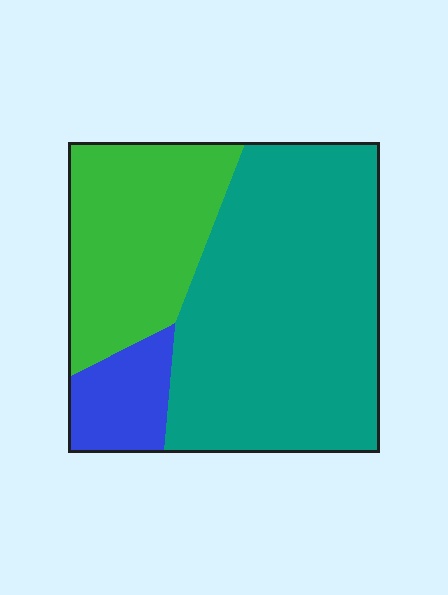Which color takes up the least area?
Blue, at roughly 10%.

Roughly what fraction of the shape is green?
Green takes up about one third (1/3) of the shape.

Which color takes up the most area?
Teal, at roughly 60%.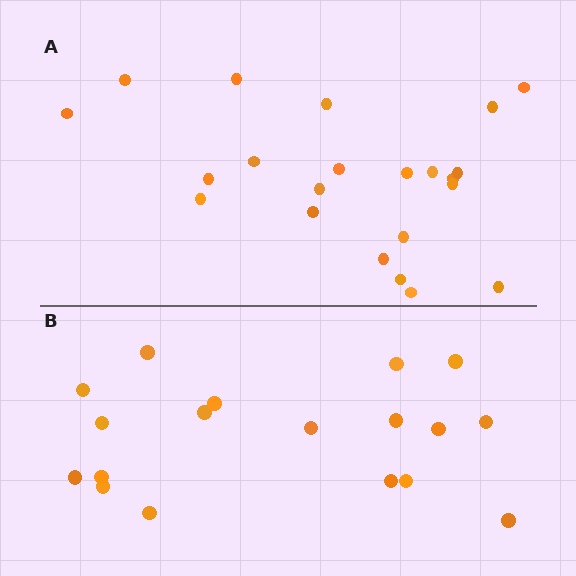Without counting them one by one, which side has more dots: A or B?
Region A (the top region) has more dots.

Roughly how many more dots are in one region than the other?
Region A has about 4 more dots than region B.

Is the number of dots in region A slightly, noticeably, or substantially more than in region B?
Region A has only slightly more — the two regions are fairly close. The ratio is roughly 1.2 to 1.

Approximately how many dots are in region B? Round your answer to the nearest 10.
About 20 dots. (The exact count is 18, which rounds to 20.)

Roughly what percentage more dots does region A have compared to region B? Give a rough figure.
About 20% more.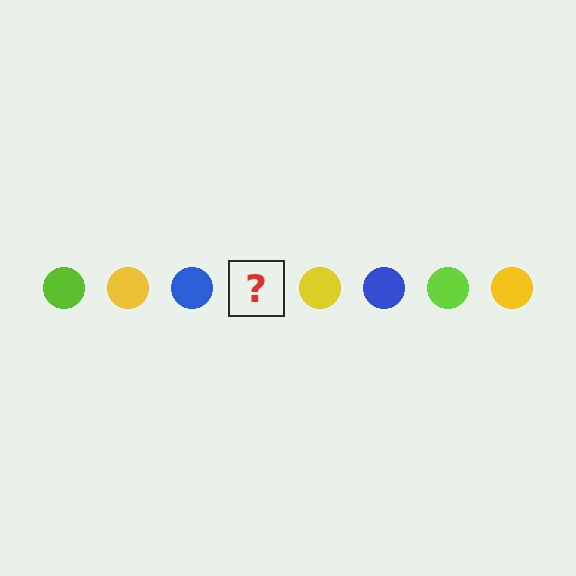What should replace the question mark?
The question mark should be replaced with a lime circle.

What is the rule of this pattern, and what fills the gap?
The rule is that the pattern cycles through lime, yellow, blue circles. The gap should be filled with a lime circle.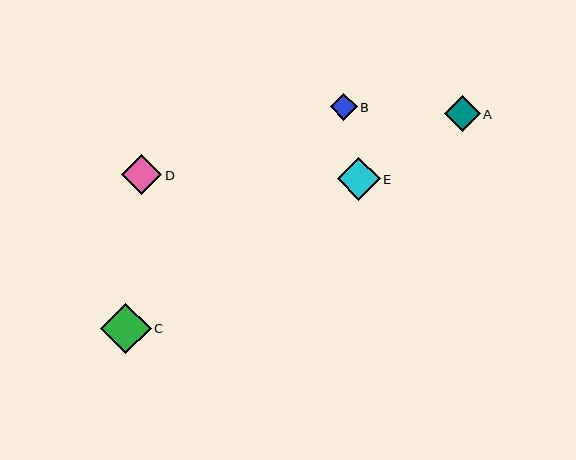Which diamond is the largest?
Diamond C is the largest with a size of approximately 51 pixels.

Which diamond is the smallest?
Diamond B is the smallest with a size of approximately 27 pixels.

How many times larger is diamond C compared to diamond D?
Diamond C is approximately 1.3 times the size of diamond D.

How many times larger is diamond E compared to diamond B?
Diamond E is approximately 1.6 times the size of diamond B.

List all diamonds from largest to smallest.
From largest to smallest: C, E, D, A, B.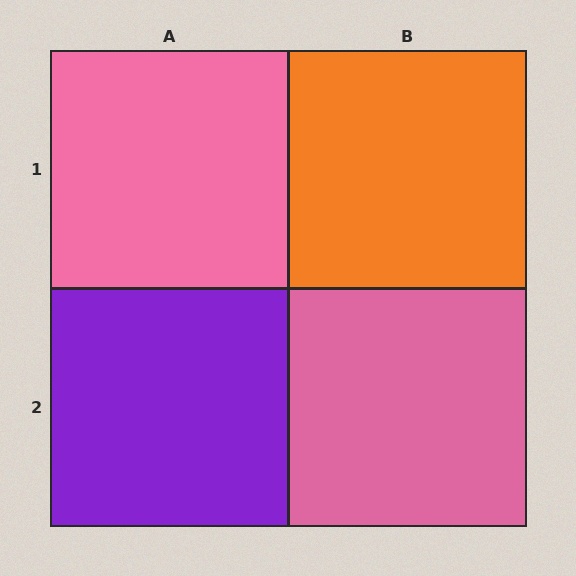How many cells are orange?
1 cell is orange.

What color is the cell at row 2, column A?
Purple.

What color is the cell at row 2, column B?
Pink.